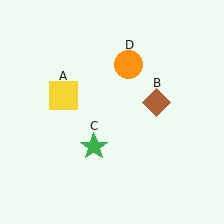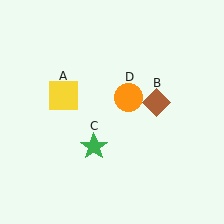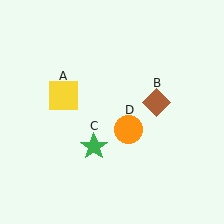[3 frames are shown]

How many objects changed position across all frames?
1 object changed position: orange circle (object D).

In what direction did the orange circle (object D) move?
The orange circle (object D) moved down.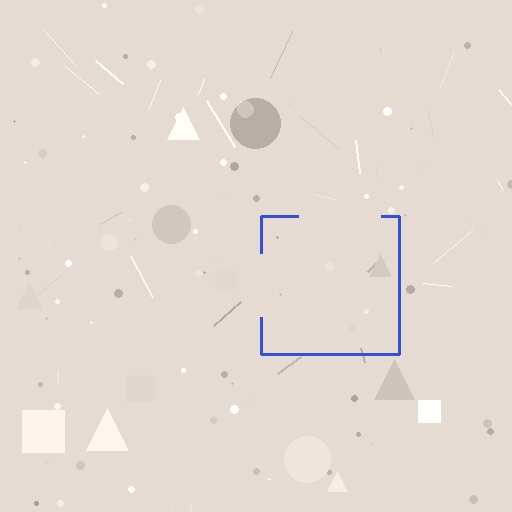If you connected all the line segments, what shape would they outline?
They would outline a square.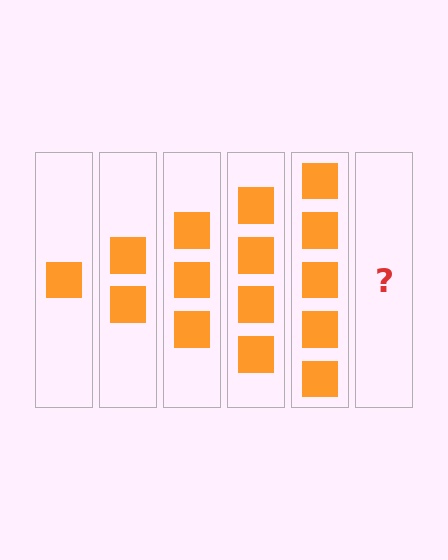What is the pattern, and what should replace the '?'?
The pattern is that each step adds one more square. The '?' should be 6 squares.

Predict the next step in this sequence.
The next step is 6 squares.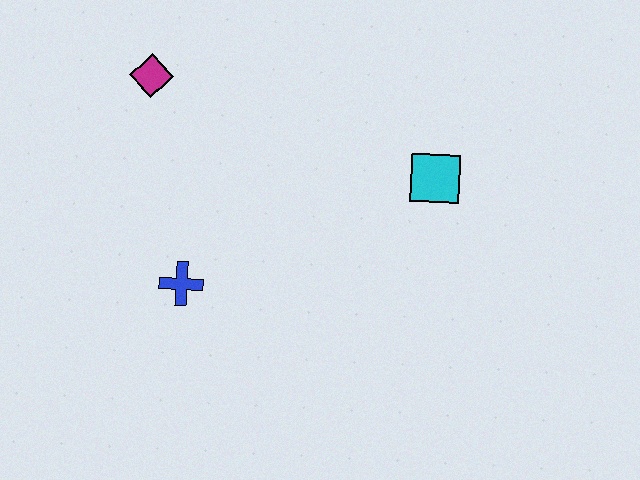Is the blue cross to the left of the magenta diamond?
No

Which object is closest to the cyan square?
The blue cross is closest to the cyan square.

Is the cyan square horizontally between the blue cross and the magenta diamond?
No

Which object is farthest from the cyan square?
The magenta diamond is farthest from the cyan square.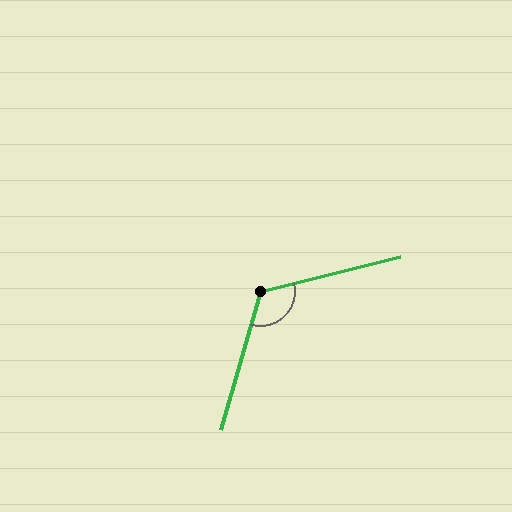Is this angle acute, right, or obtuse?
It is obtuse.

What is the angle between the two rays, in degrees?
Approximately 120 degrees.